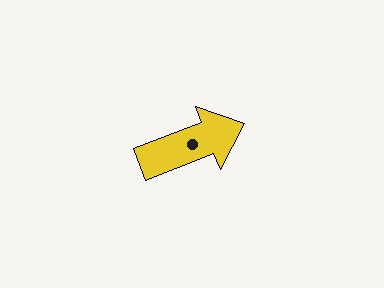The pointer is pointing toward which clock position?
Roughly 2 o'clock.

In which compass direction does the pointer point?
East.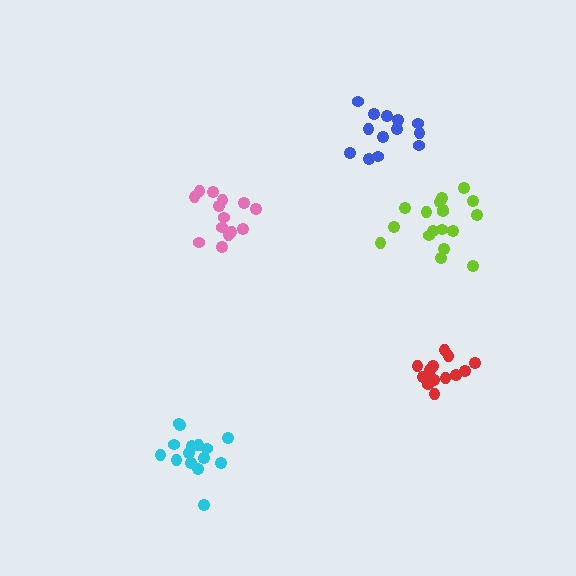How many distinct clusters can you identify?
There are 5 distinct clusters.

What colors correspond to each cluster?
The clusters are colored: pink, red, blue, cyan, lime.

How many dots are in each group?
Group 1: 14 dots, Group 2: 13 dots, Group 3: 13 dots, Group 4: 15 dots, Group 5: 18 dots (73 total).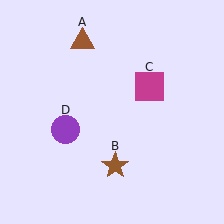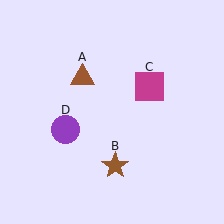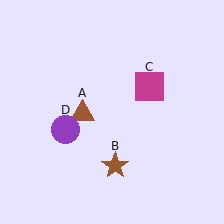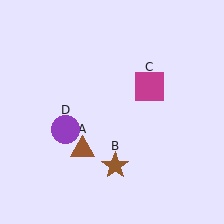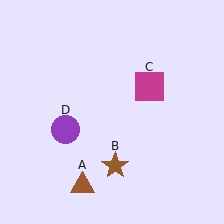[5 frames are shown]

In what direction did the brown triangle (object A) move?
The brown triangle (object A) moved down.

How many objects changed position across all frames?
1 object changed position: brown triangle (object A).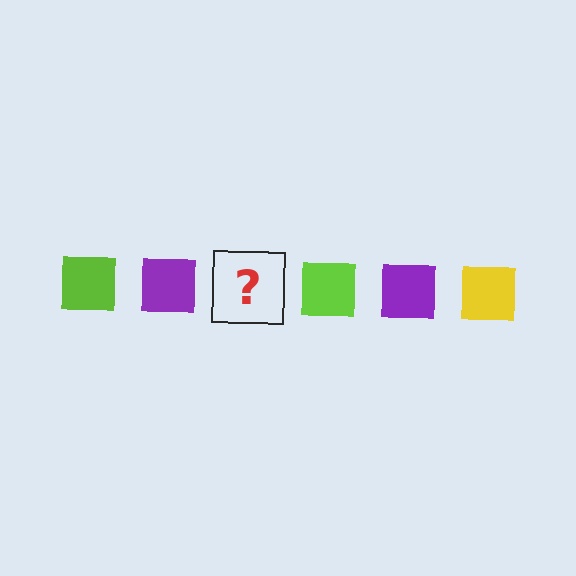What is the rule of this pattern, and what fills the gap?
The rule is that the pattern cycles through lime, purple, yellow squares. The gap should be filled with a yellow square.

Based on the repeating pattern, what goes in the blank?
The blank should be a yellow square.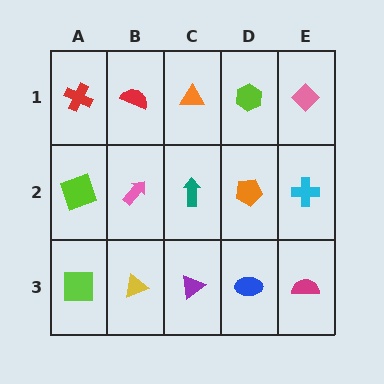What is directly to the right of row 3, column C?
A blue ellipse.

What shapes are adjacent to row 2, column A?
A red cross (row 1, column A), a lime square (row 3, column A), a pink arrow (row 2, column B).